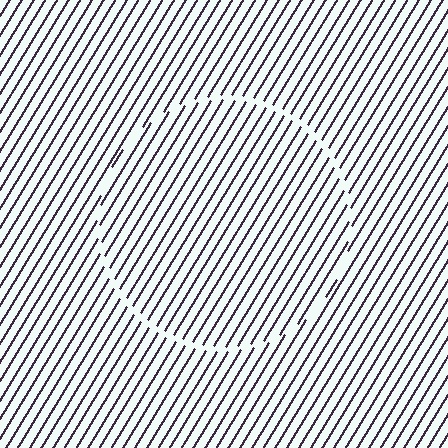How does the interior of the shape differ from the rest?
The interior of the shape contains the same grating, shifted by half a period — the contour is defined by the phase discontinuity where line-ends from the inner and outer gratings abut.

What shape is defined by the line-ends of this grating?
An illusory circle. The interior of the shape contains the same grating, shifted by half a period — the contour is defined by the phase discontinuity where line-ends from the inner and outer gratings abut.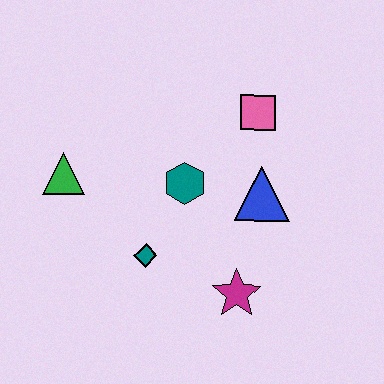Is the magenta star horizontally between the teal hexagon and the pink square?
Yes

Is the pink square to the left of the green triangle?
No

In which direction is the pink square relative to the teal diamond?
The pink square is above the teal diamond.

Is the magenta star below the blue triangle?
Yes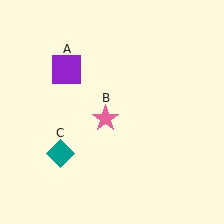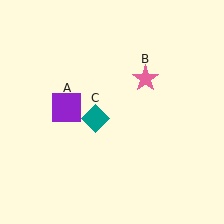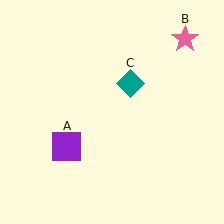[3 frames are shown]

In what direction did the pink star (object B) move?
The pink star (object B) moved up and to the right.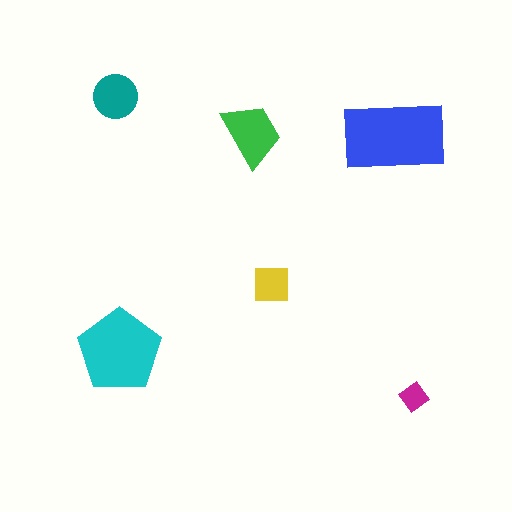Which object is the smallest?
The magenta diamond.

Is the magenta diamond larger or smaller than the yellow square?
Smaller.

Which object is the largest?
The blue rectangle.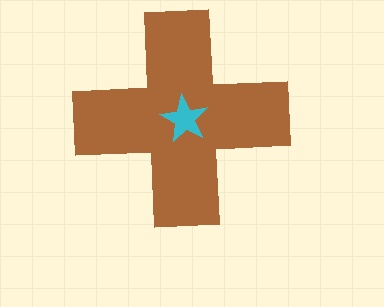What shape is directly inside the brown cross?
The cyan star.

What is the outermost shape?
The brown cross.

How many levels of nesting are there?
2.